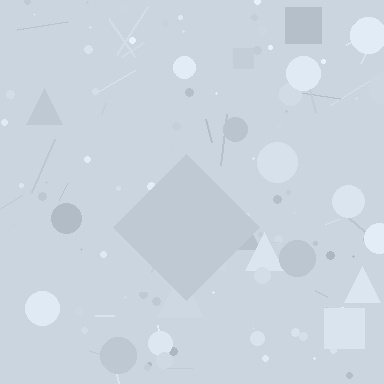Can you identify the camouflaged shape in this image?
The camouflaged shape is a diamond.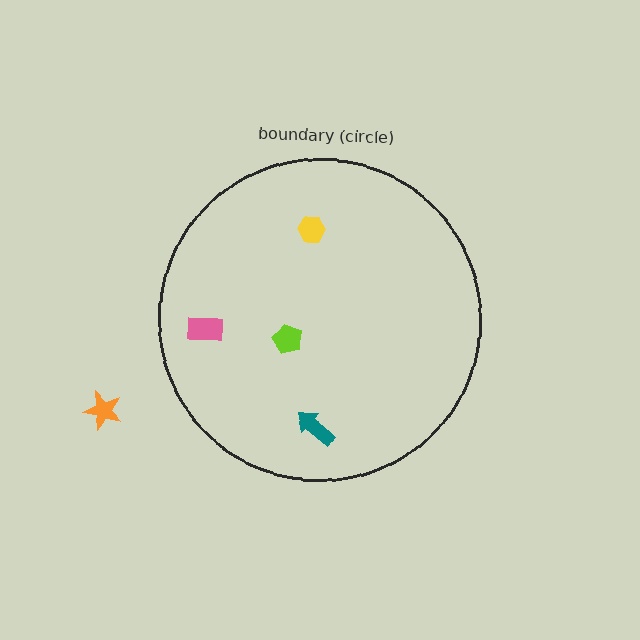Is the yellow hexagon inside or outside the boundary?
Inside.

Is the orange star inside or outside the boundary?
Outside.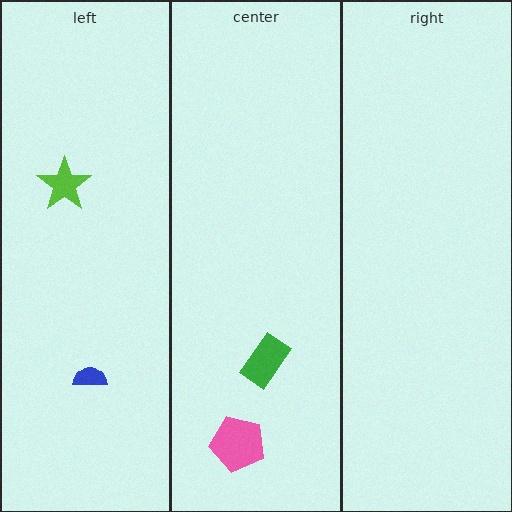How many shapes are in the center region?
2.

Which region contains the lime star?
The left region.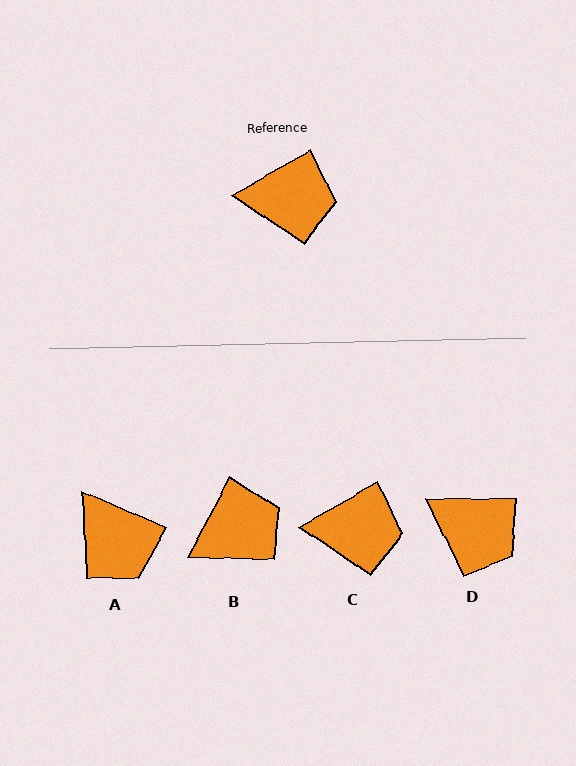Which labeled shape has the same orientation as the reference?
C.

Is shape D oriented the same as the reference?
No, it is off by about 30 degrees.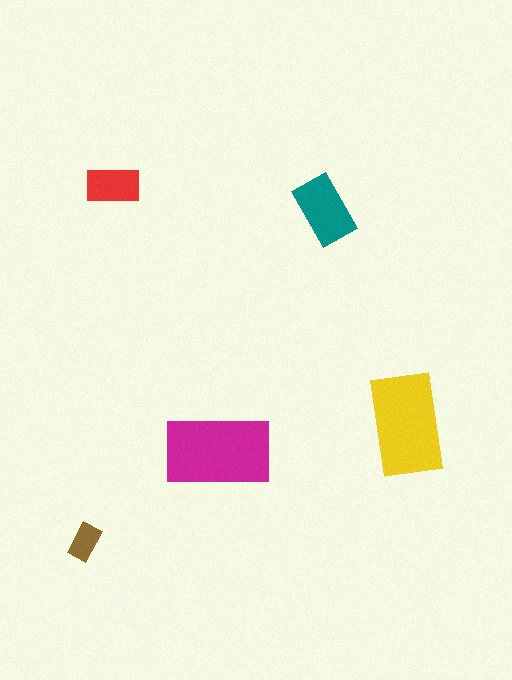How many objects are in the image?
There are 5 objects in the image.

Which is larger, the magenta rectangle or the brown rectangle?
The magenta one.